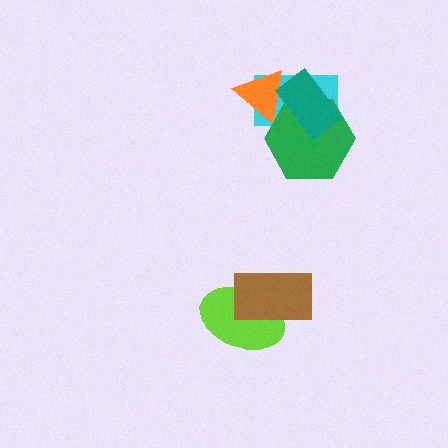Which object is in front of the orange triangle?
The teal rectangle is in front of the orange triangle.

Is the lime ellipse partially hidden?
Yes, it is partially covered by another shape.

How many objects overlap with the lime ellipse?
1 object overlaps with the lime ellipse.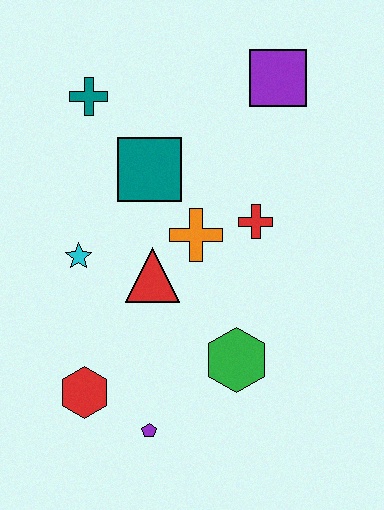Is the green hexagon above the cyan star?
No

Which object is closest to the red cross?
The orange cross is closest to the red cross.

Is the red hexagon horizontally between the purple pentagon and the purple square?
No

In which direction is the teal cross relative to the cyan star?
The teal cross is above the cyan star.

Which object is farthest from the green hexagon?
The teal cross is farthest from the green hexagon.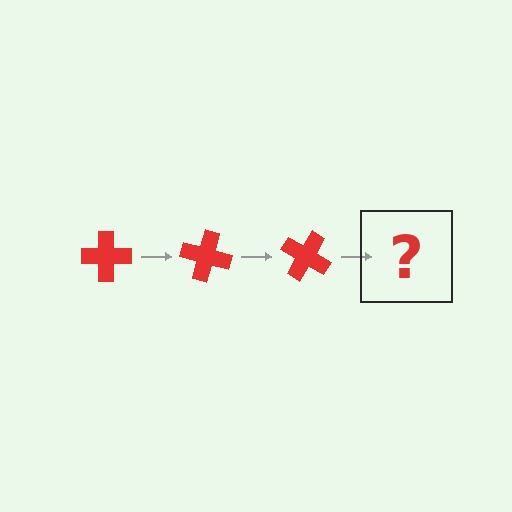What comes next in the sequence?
The next element should be a red cross rotated 45 degrees.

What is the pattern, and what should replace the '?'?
The pattern is that the cross rotates 15 degrees each step. The '?' should be a red cross rotated 45 degrees.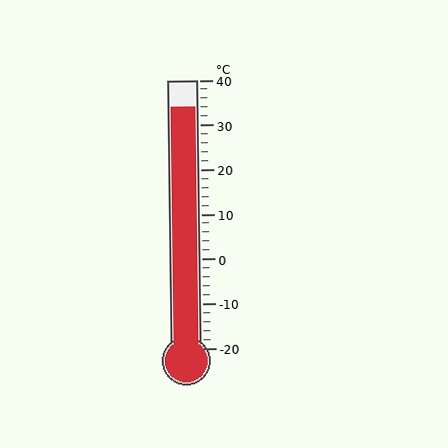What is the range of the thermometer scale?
The thermometer scale ranges from -20°C to 40°C.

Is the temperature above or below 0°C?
The temperature is above 0°C.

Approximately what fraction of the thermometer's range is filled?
The thermometer is filled to approximately 90% of its range.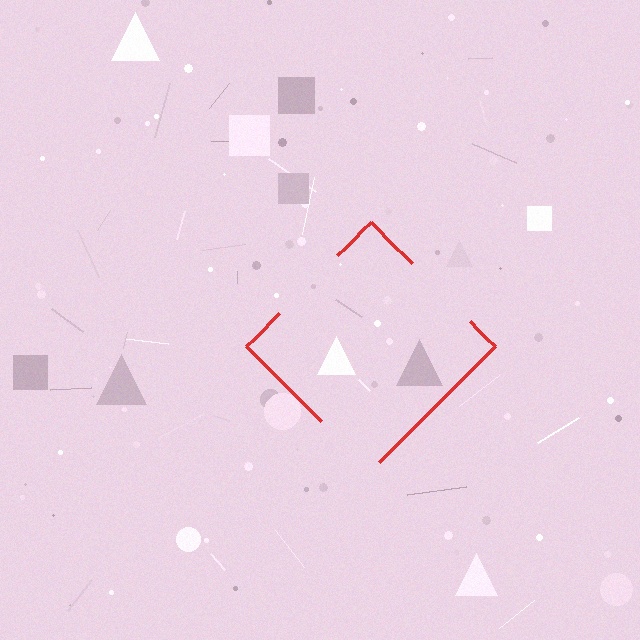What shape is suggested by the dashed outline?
The dashed outline suggests a diamond.